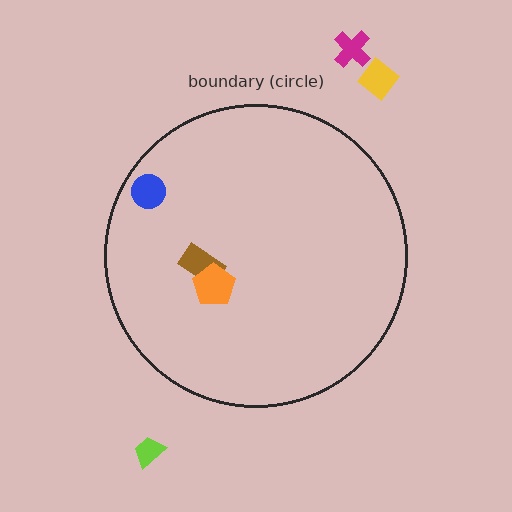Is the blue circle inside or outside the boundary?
Inside.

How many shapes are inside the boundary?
3 inside, 3 outside.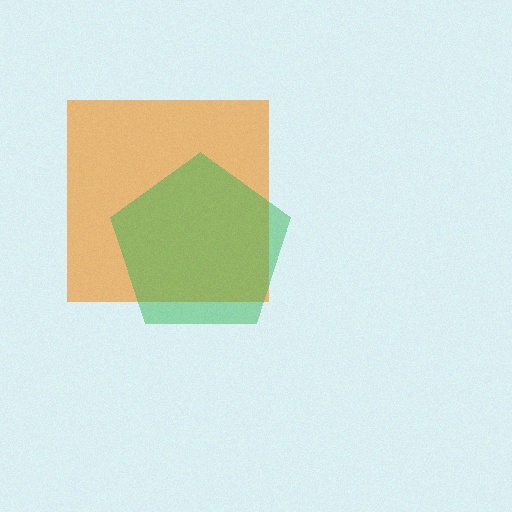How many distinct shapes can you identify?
There are 2 distinct shapes: an orange square, a green pentagon.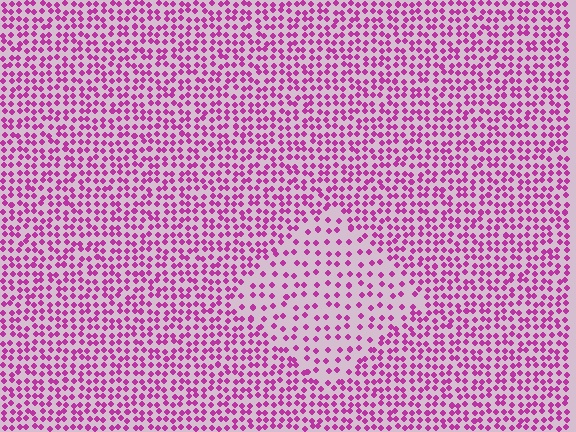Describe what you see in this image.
The image contains small magenta elements arranged at two different densities. A diamond-shaped region is visible where the elements are less densely packed than the surrounding area.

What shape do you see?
I see a diamond.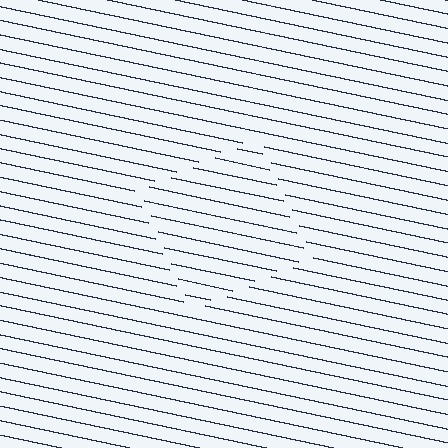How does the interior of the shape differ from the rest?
The interior of the shape contains the same grating, shifted by half a period — the contour is defined by the phase discontinuity where line-ends from the inner and outer gratings abut.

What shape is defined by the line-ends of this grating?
An illusory square. The interior of the shape contains the same grating, shifted by half a period — the contour is defined by the phase discontinuity where line-ends from the inner and outer gratings abut.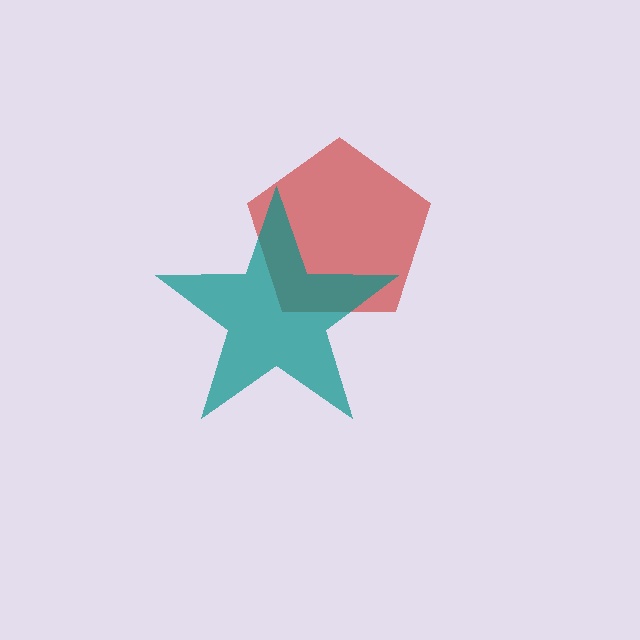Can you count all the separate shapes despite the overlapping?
Yes, there are 2 separate shapes.